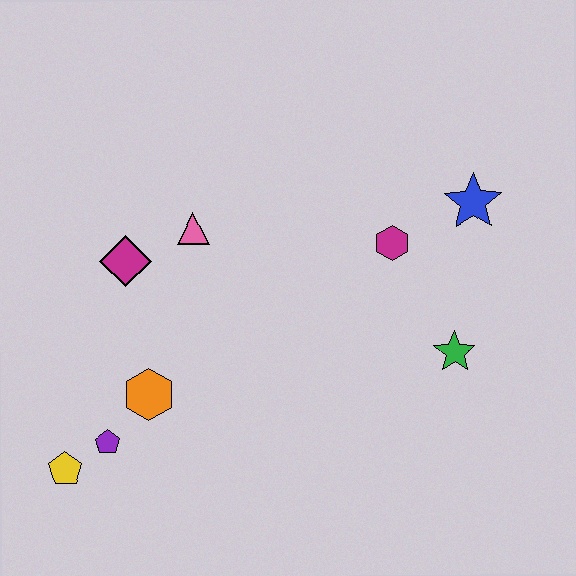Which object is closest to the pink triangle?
The magenta diamond is closest to the pink triangle.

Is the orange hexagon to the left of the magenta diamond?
No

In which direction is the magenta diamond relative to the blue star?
The magenta diamond is to the left of the blue star.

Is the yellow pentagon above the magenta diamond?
No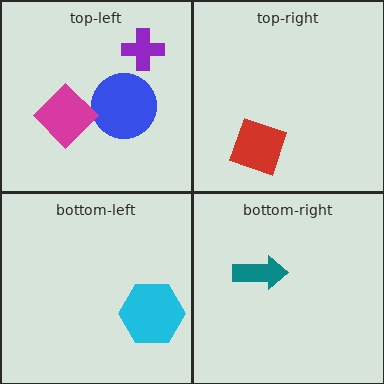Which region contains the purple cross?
The top-left region.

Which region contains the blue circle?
The top-left region.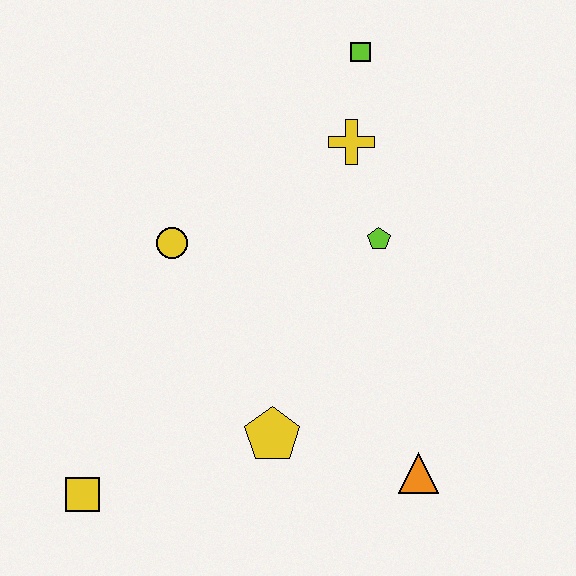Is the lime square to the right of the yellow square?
Yes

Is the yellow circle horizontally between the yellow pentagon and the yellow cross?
No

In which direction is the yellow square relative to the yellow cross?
The yellow square is below the yellow cross.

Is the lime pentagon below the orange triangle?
No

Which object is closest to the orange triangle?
The yellow pentagon is closest to the orange triangle.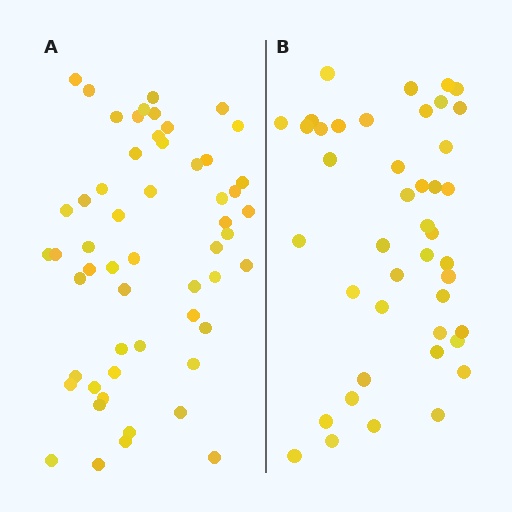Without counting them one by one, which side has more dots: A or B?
Region A (the left region) has more dots.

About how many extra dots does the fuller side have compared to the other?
Region A has roughly 12 or so more dots than region B.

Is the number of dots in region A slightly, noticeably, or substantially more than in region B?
Region A has noticeably more, but not dramatically so. The ratio is roughly 1.3 to 1.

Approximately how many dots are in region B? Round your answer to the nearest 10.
About 40 dots. (The exact count is 43, which rounds to 40.)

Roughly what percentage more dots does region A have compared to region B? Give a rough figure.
About 30% more.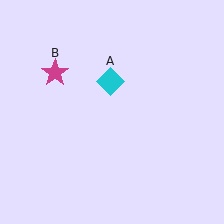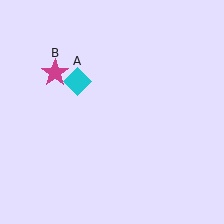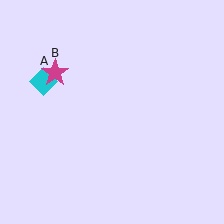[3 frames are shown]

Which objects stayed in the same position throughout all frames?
Magenta star (object B) remained stationary.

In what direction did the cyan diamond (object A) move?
The cyan diamond (object A) moved left.